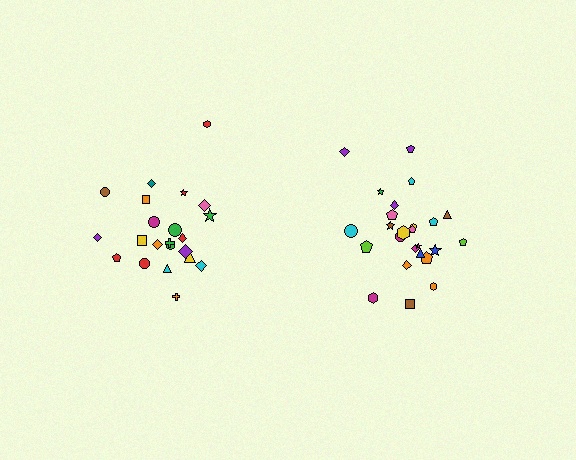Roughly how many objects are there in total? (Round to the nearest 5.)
Roughly 45 objects in total.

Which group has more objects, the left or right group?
The right group.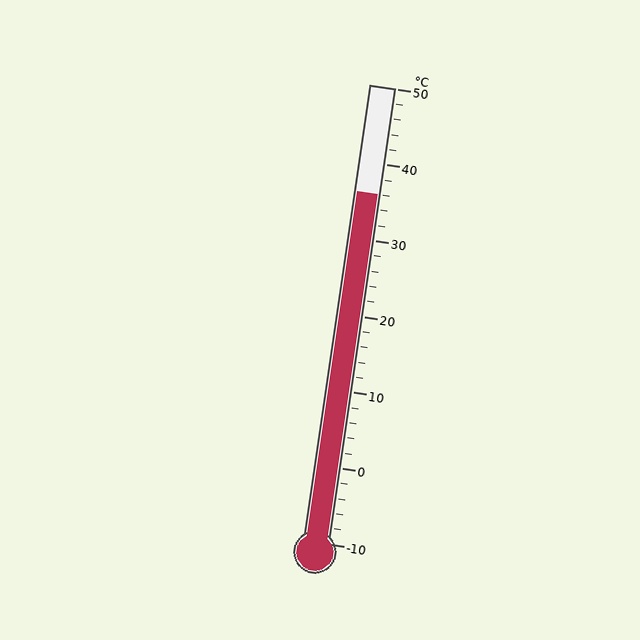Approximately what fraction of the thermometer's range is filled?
The thermometer is filled to approximately 75% of its range.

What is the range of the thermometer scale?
The thermometer scale ranges from -10°C to 50°C.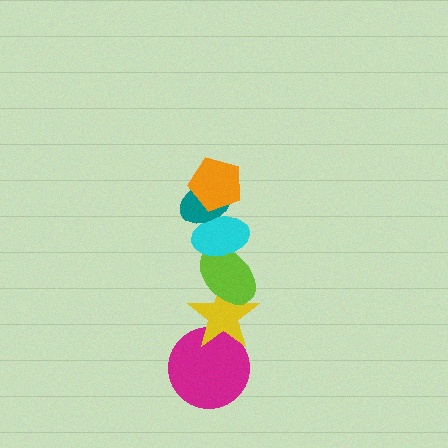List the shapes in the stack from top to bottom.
From top to bottom: the orange pentagon, the teal ellipse, the cyan ellipse, the lime ellipse, the yellow star, the magenta circle.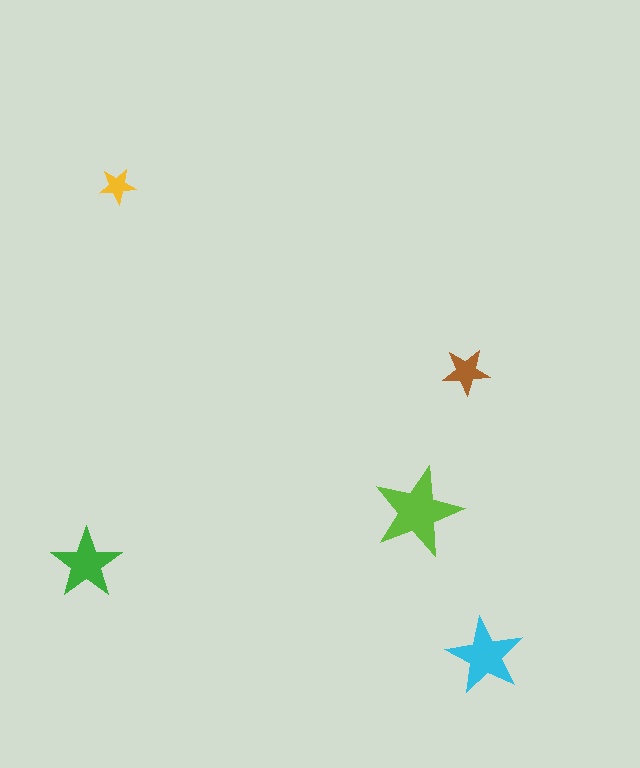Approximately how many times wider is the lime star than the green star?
About 1.5 times wider.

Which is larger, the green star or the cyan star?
The cyan one.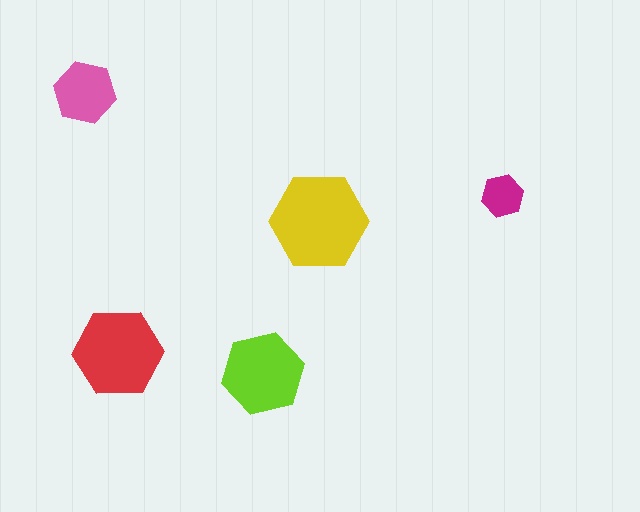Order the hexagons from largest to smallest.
the yellow one, the red one, the lime one, the pink one, the magenta one.